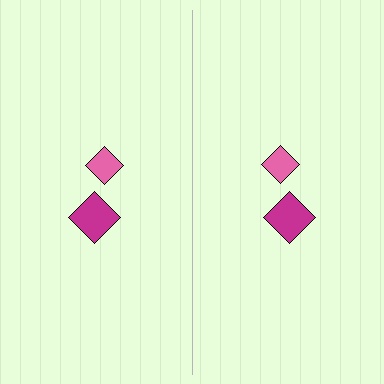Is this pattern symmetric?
Yes, this pattern has bilateral (reflection) symmetry.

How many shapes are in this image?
There are 4 shapes in this image.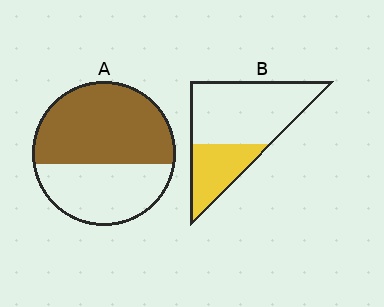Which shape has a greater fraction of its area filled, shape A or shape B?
Shape A.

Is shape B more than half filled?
No.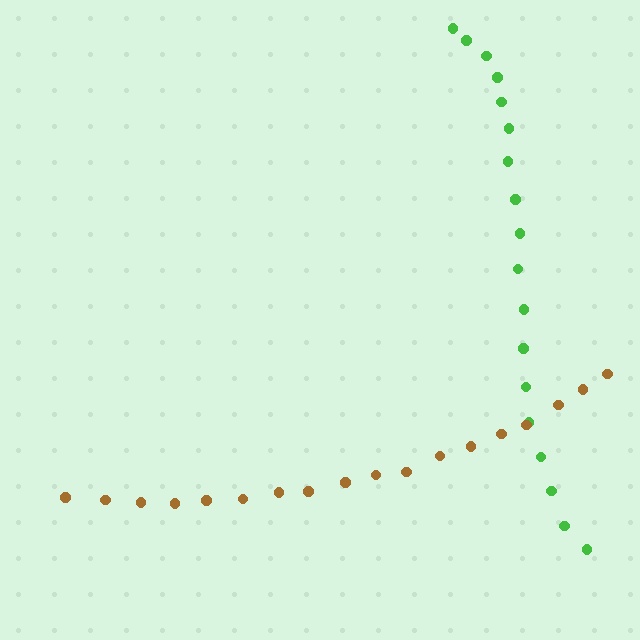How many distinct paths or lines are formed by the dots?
There are 2 distinct paths.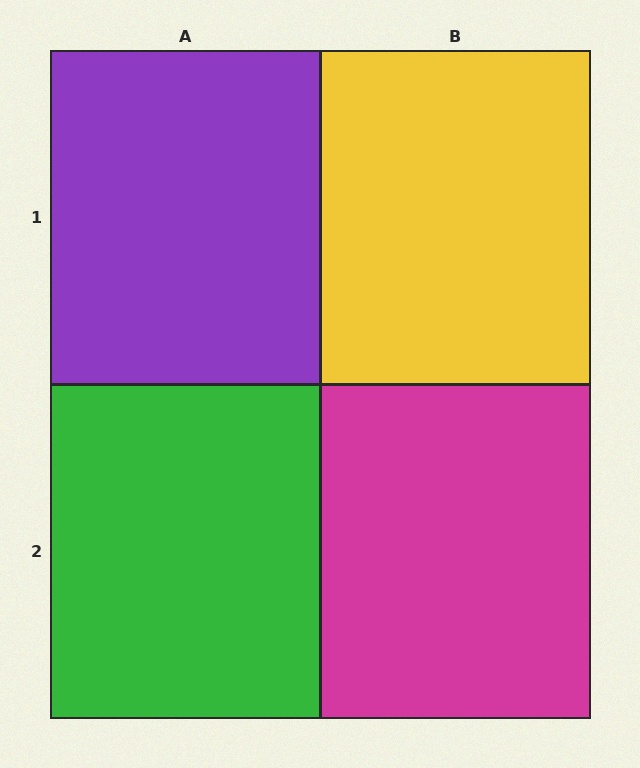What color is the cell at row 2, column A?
Green.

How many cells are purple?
1 cell is purple.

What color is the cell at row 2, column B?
Magenta.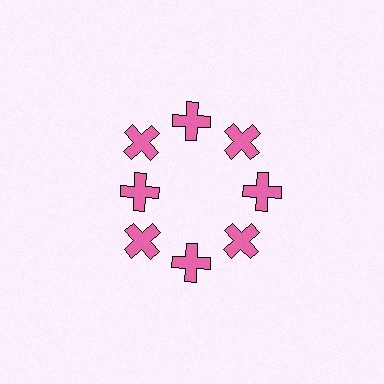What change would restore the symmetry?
The symmetry would be restored by moving it outward, back onto the ring so that all 8 crosses sit at equal angles and equal distance from the center.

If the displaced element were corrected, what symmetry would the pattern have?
It would have 8-fold rotational symmetry — the pattern would map onto itself every 45 degrees.